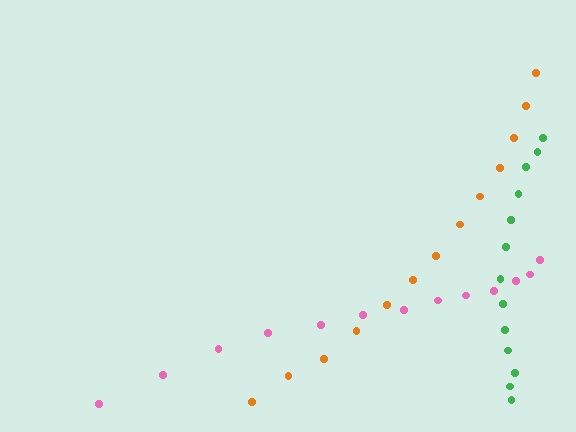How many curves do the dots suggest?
There are 3 distinct paths.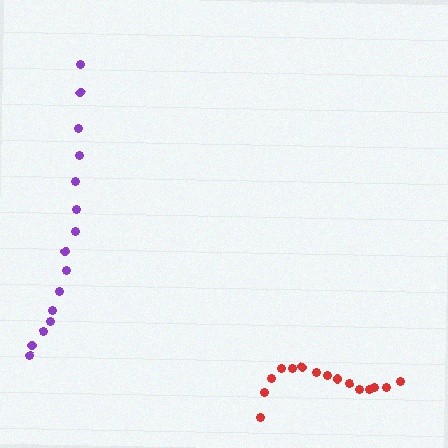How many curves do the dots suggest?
There are 2 distinct paths.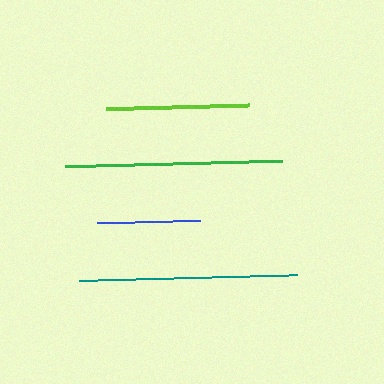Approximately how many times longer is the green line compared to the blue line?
The green line is approximately 2.1 times the length of the blue line.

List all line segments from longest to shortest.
From longest to shortest: teal, green, lime, blue.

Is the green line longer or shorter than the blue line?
The green line is longer than the blue line.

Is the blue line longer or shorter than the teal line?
The teal line is longer than the blue line.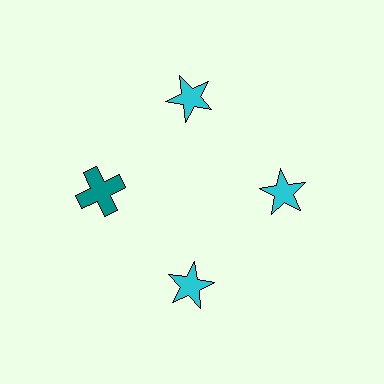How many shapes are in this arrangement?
There are 4 shapes arranged in a ring pattern.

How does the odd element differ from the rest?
It differs in both color (teal instead of cyan) and shape (cross instead of star).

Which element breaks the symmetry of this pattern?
The teal cross at roughly the 9 o'clock position breaks the symmetry. All other shapes are cyan stars.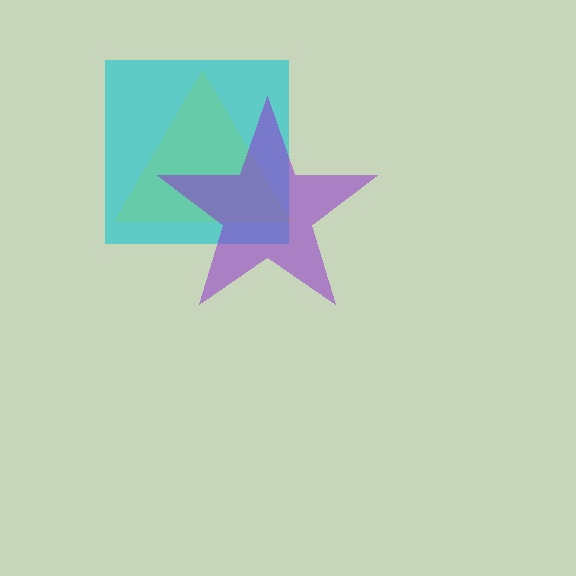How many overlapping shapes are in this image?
There are 3 overlapping shapes in the image.